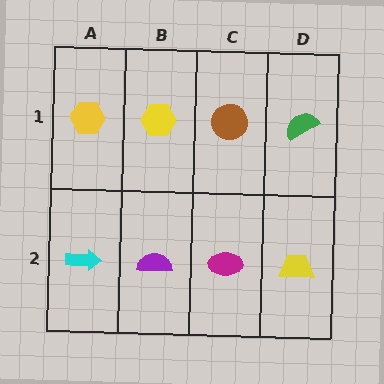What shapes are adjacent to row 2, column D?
A green semicircle (row 1, column D), a magenta ellipse (row 2, column C).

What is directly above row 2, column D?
A green semicircle.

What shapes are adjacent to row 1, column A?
A cyan arrow (row 2, column A), a yellow hexagon (row 1, column B).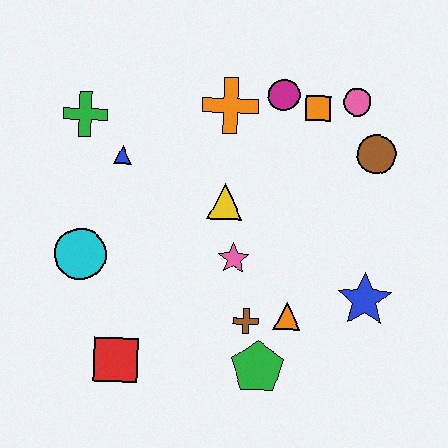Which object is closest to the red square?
The cyan circle is closest to the red square.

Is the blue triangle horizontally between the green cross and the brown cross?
Yes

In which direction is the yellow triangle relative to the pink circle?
The yellow triangle is to the left of the pink circle.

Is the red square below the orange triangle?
Yes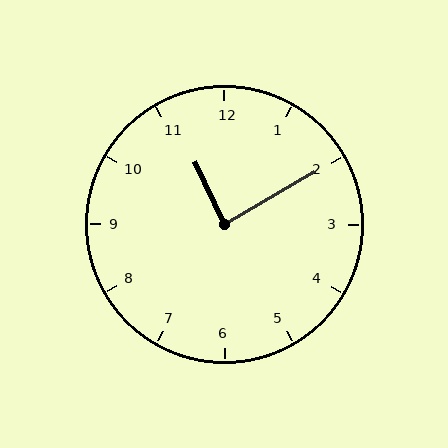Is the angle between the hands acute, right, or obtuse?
It is right.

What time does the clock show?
11:10.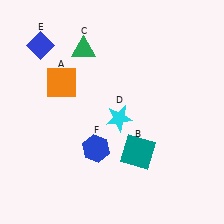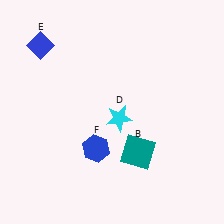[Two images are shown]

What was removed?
The orange square (A), the green triangle (C) were removed in Image 2.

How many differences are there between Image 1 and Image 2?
There are 2 differences between the two images.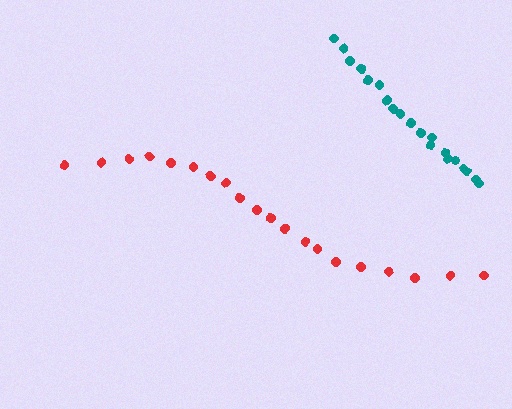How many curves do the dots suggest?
There are 2 distinct paths.